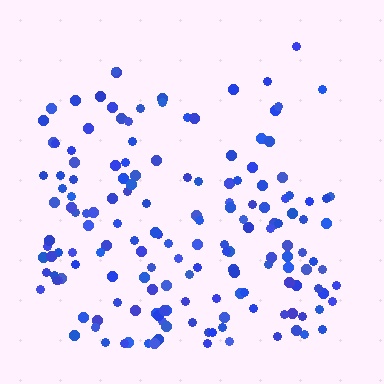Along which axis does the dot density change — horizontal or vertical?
Vertical.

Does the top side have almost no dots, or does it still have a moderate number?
Still a moderate number, just noticeably fewer than the bottom.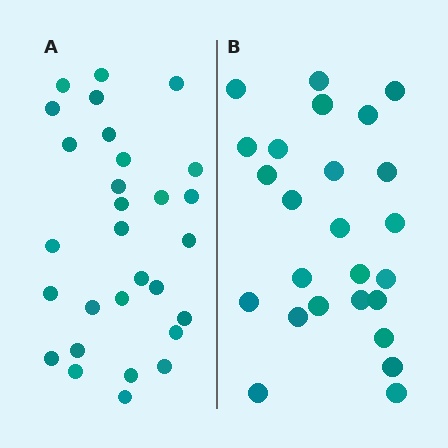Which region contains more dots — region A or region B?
Region A (the left region) has more dots.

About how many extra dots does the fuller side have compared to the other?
Region A has about 4 more dots than region B.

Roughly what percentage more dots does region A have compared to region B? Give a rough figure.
About 15% more.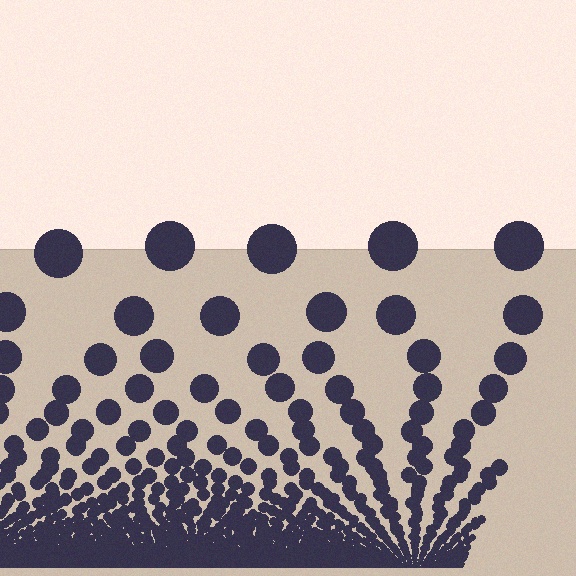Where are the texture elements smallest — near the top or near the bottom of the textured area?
Near the bottom.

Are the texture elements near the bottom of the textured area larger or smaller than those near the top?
Smaller. The gradient is inverted — elements near the bottom are smaller and denser.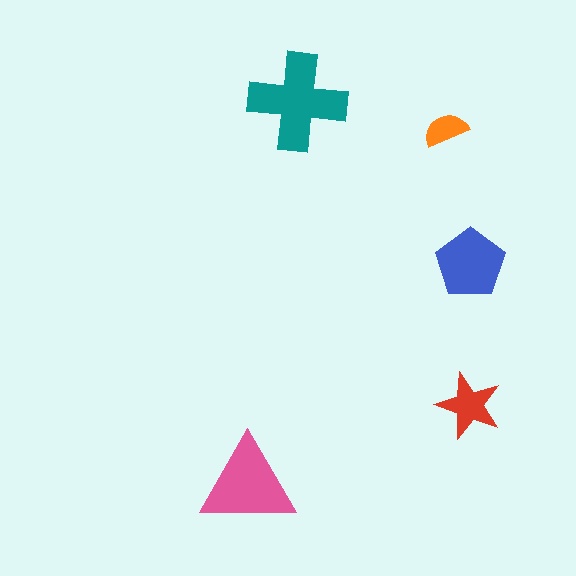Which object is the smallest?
The orange semicircle.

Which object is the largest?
The teal cross.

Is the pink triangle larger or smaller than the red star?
Larger.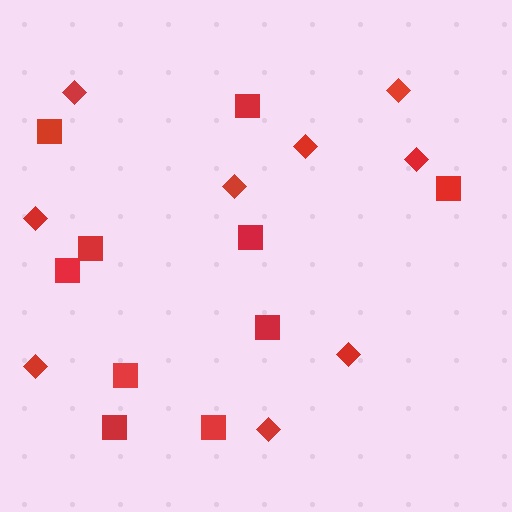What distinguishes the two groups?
There are 2 groups: one group of diamonds (9) and one group of squares (10).